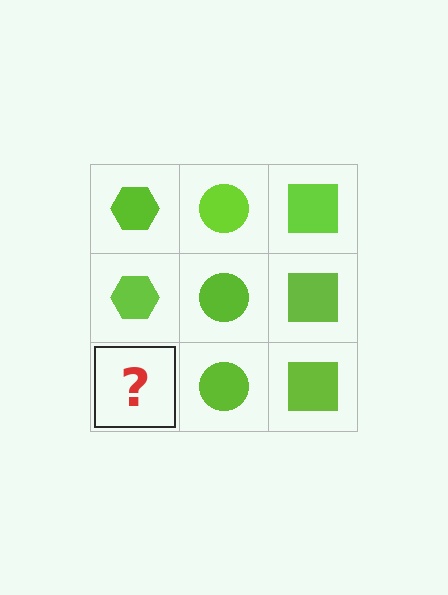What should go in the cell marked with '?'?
The missing cell should contain a lime hexagon.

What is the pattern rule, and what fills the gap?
The rule is that each column has a consistent shape. The gap should be filled with a lime hexagon.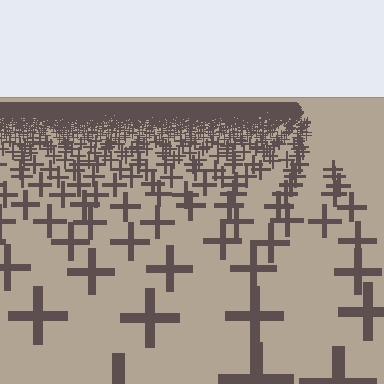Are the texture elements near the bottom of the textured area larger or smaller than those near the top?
Larger. Near the bottom, elements are closer to the viewer and appear at a bigger on-screen size.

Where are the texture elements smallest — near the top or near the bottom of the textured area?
Near the top.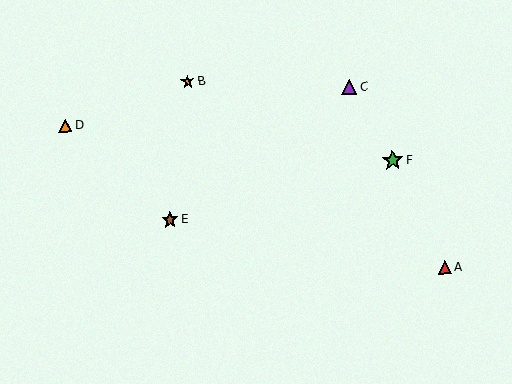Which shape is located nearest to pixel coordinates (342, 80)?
The purple triangle (labeled C) at (349, 87) is nearest to that location.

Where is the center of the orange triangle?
The center of the orange triangle is at (65, 126).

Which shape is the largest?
The green star (labeled F) is the largest.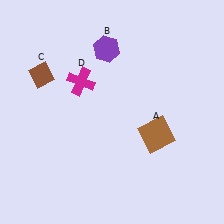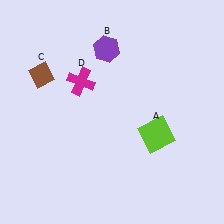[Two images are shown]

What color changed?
The square (A) changed from brown in Image 1 to lime in Image 2.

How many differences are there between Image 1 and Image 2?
There is 1 difference between the two images.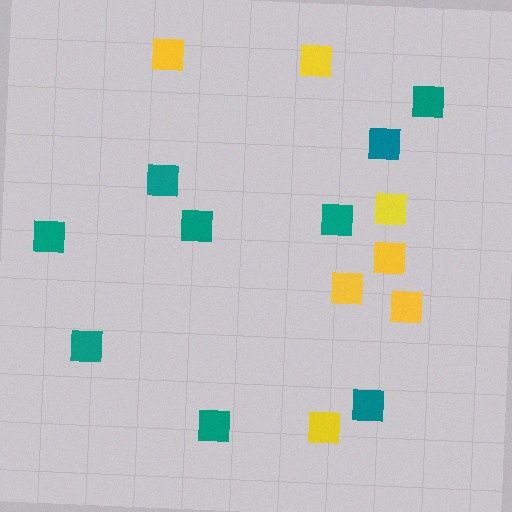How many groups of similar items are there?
There are 2 groups: one group of yellow squares (7) and one group of teal squares (9).